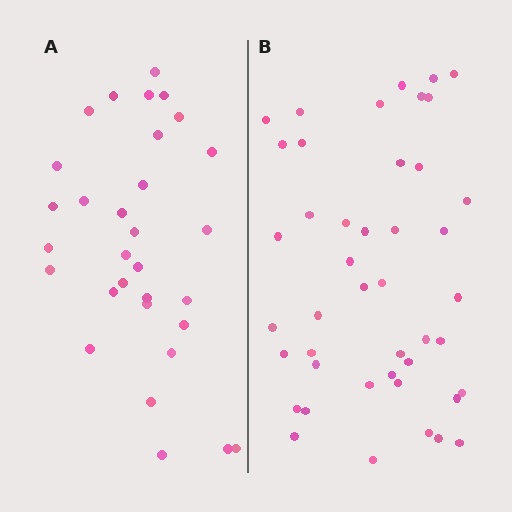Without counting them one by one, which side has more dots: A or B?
Region B (the right region) has more dots.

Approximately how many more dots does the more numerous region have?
Region B has approximately 15 more dots than region A.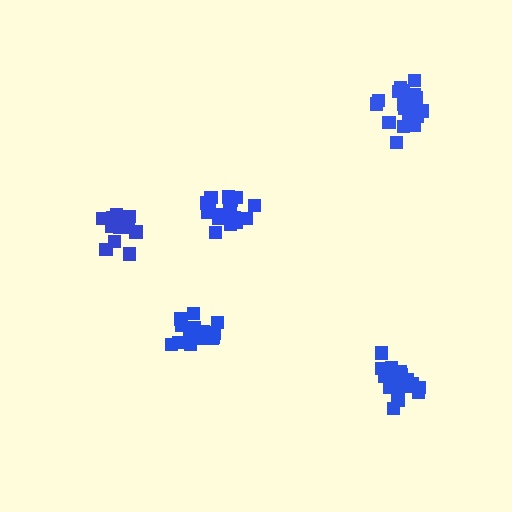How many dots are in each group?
Group 1: 18 dots, Group 2: 20 dots, Group 3: 14 dots, Group 4: 17 dots, Group 5: 17 dots (86 total).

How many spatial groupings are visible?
There are 5 spatial groupings.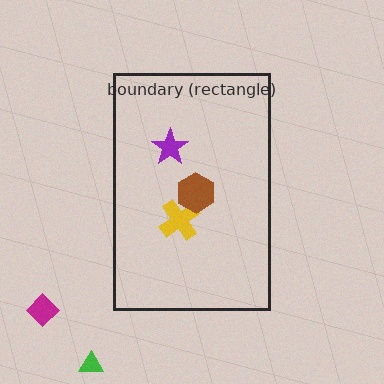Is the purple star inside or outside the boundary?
Inside.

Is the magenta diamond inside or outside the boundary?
Outside.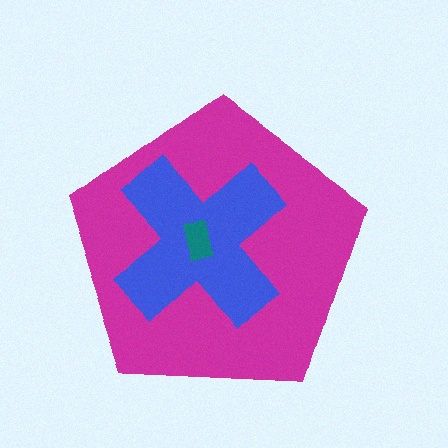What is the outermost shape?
The magenta pentagon.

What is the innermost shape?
The teal rectangle.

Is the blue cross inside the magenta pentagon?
Yes.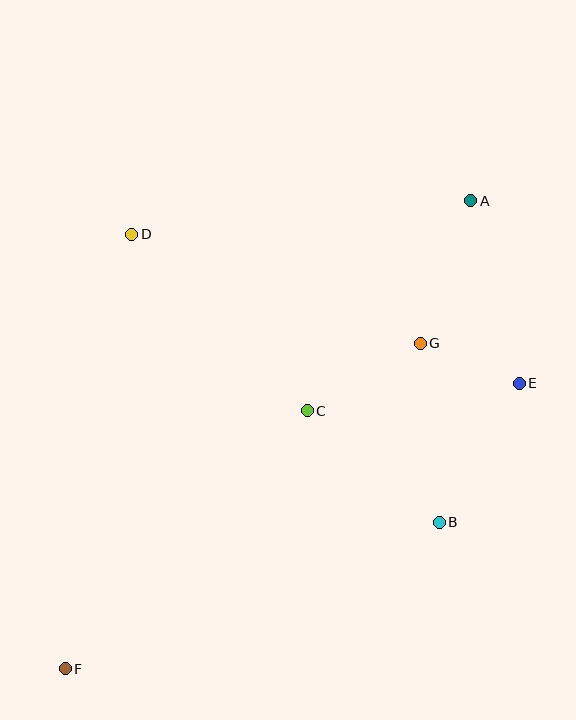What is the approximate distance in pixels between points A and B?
The distance between A and B is approximately 323 pixels.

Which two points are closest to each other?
Points E and G are closest to each other.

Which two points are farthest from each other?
Points A and F are farthest from each other.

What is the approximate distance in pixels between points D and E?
The distance between D and E is approximately 415 pixels.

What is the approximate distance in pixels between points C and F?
The distance between C and F is approximately 354 pixels.